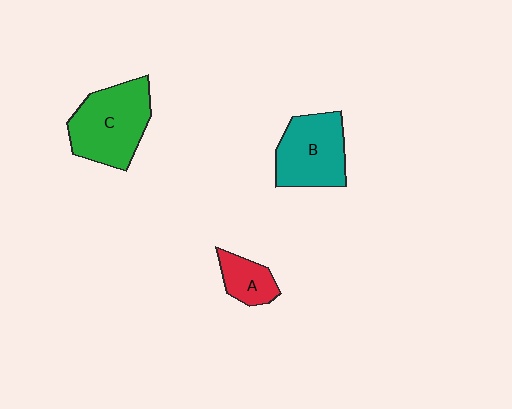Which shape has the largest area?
Shape C (green).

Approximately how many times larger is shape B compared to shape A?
Approximately 2.1 times.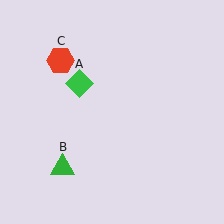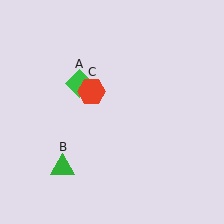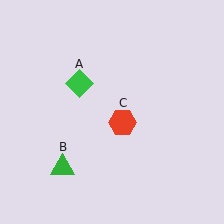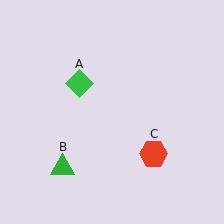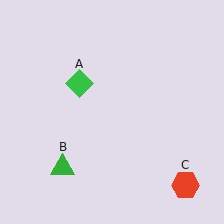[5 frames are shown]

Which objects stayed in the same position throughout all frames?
Green diamond (object A) and green triangle (object B) remained stationary.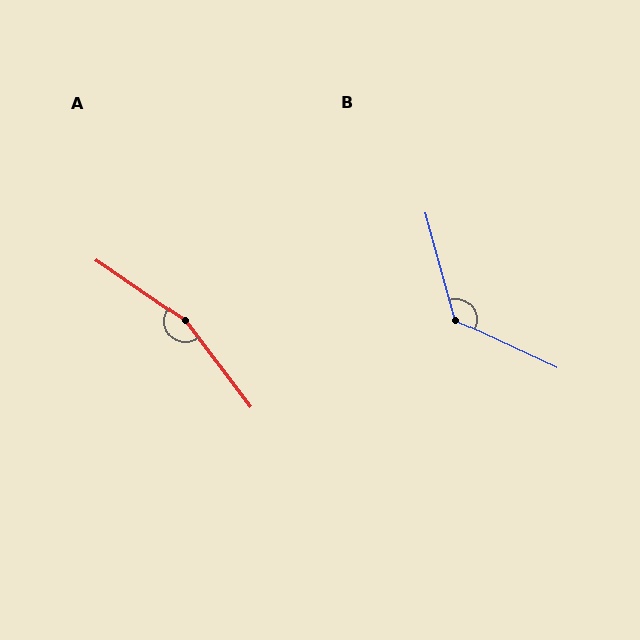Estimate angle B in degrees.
Approximately 131 degrees.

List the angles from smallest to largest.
B (131°), A (161°).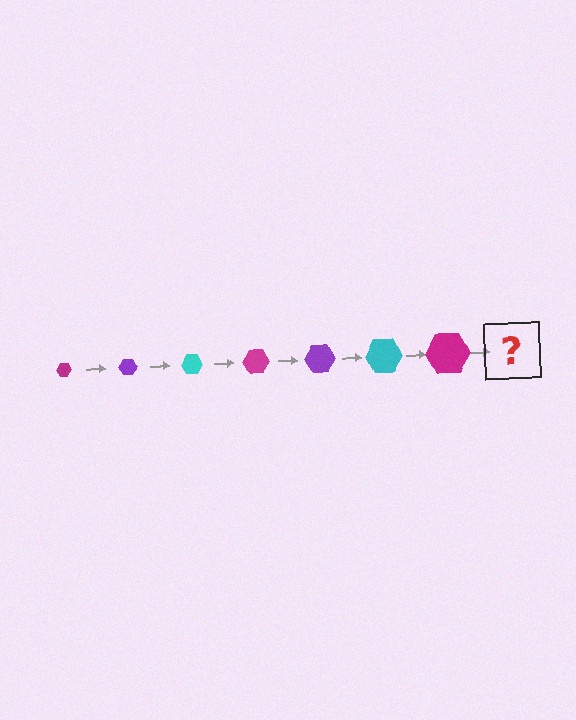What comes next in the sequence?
The next element should be a purple hexagon, larger than the previous one.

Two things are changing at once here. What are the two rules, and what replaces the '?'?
The two rules are that the hexagon grows larger each step and the color cycles through magenta, purple, and cyan. The '?' should be a purple hexagon, larger than the previous one.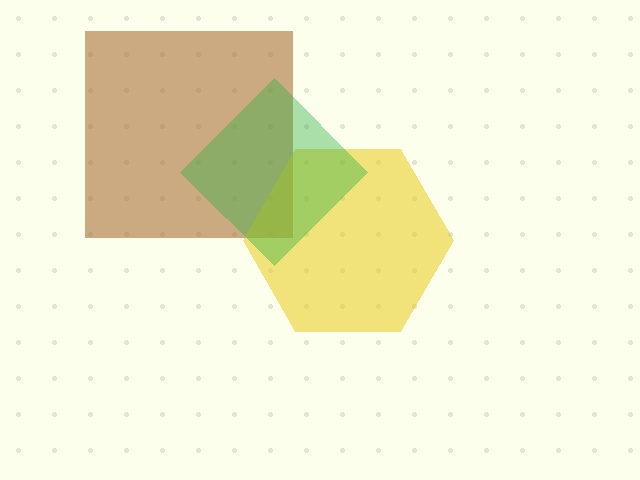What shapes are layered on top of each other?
The layered shapes are: a brown square, a yellow hexagon, a green diamond.